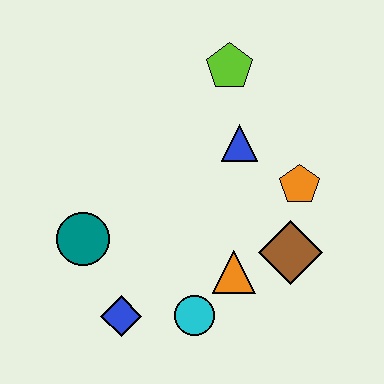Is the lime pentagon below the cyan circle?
No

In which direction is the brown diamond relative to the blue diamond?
The brown diamond is to the right of the blue diamond.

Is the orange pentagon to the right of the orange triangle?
Yes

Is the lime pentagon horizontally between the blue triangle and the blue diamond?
Yes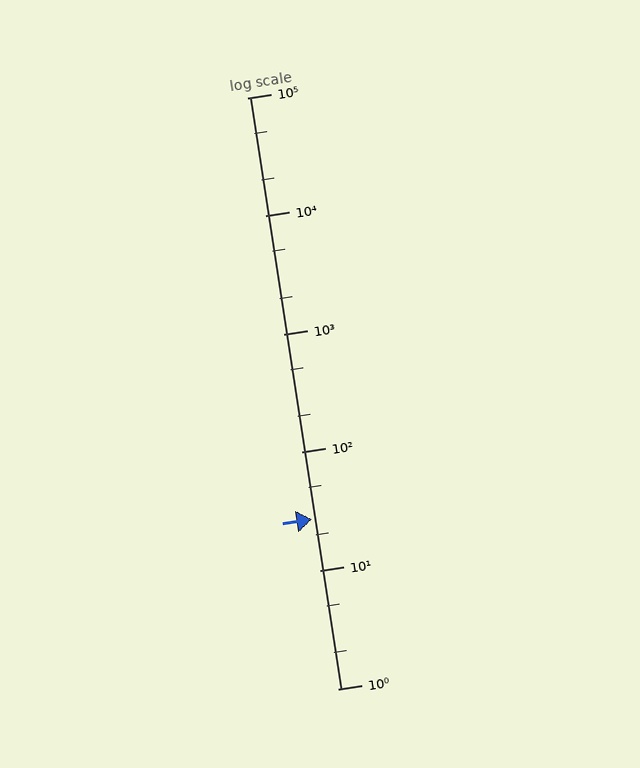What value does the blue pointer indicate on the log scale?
The pointer indicates approximately 27.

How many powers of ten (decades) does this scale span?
The scale spans 5 decades, from 1 to 100000.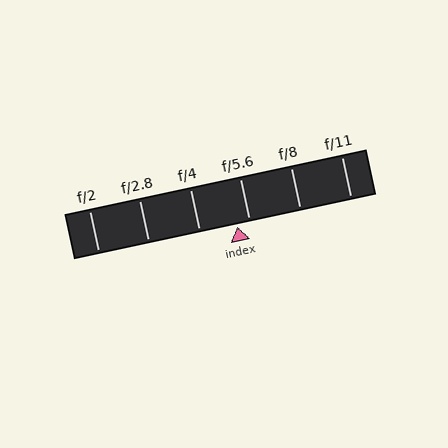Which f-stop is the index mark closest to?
The index mark is closest to f/5.6.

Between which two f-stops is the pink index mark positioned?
The index mark is between f/4 and f/5.6.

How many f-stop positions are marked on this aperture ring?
There are 6 f-stop positions marked.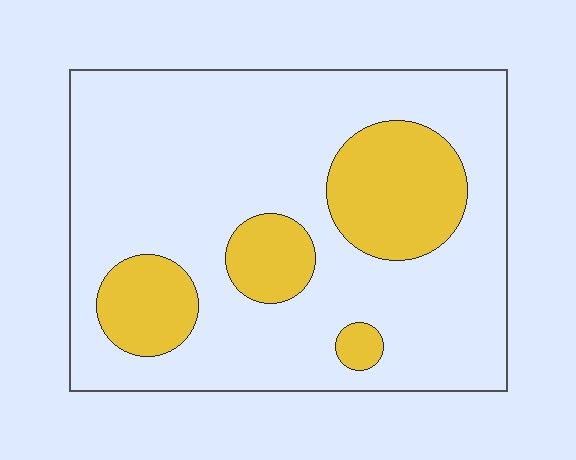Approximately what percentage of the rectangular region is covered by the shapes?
Approximately 25%.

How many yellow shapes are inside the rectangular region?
4.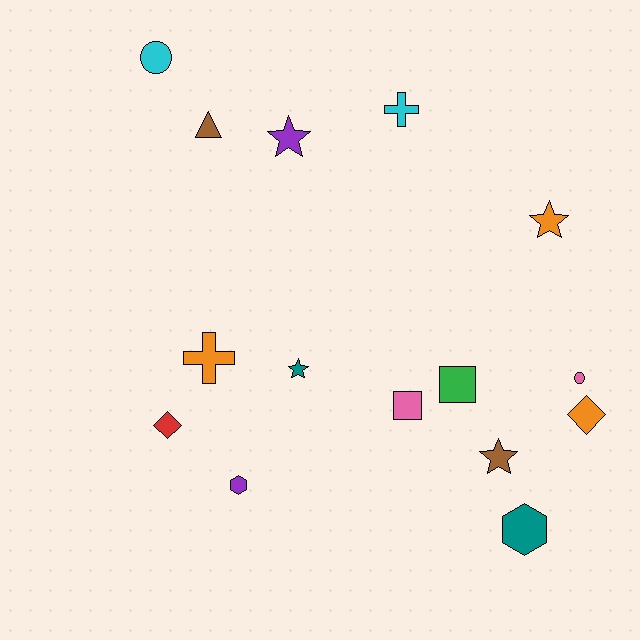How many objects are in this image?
There are 15 objects.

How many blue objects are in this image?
There are no blue objects.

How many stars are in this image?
There are 4 stars.